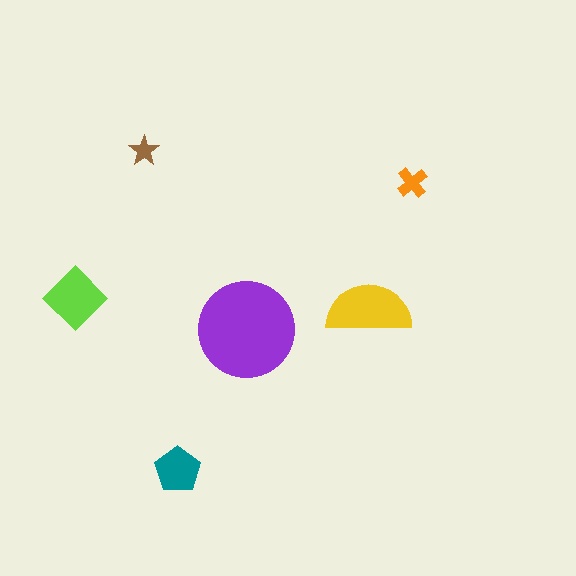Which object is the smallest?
The brown star.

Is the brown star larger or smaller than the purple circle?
Smaller.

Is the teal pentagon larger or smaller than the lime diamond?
Smaller.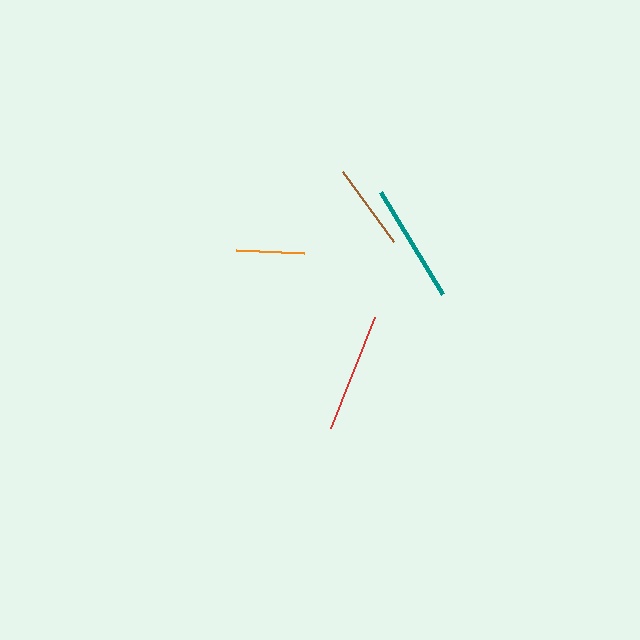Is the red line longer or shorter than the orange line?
The red line is longer than the orange line.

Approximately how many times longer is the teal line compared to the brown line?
The teal line is approximately 1.4 times the length of the brown line.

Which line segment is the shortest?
The orange line is the shortest at approximately 69 pixels.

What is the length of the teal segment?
The teal segment is approximately 120 pixels long.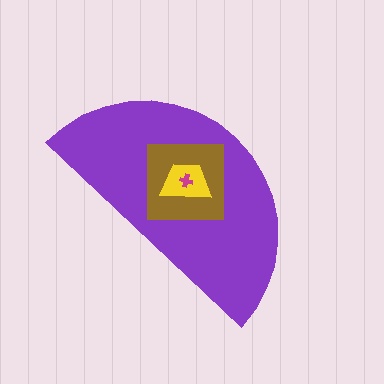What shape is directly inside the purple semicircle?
The brown square.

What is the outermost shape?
The purple semicircle.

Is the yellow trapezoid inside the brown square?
Yes.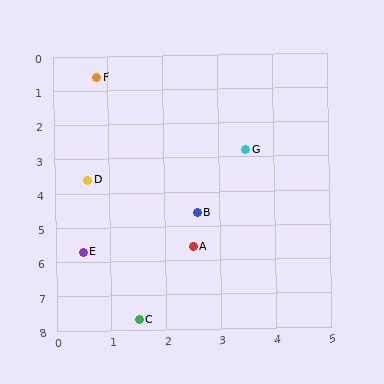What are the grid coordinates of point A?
Point A is at approximately (2.5, 5.6).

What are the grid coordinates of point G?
Point G is at approximately (3.5, 2.8).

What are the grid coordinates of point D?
Point D is at approximately (0.6, 3.6).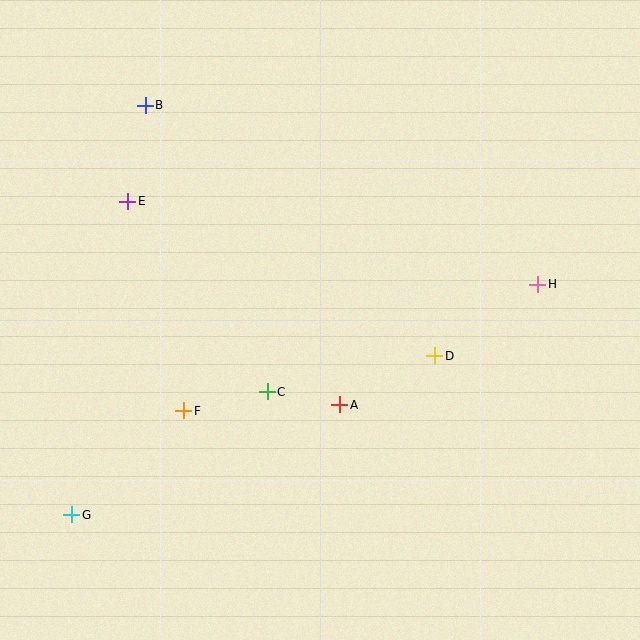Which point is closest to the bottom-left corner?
Point G is closest to the bottom-left corner.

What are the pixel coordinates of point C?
Point C is at (267, 392).